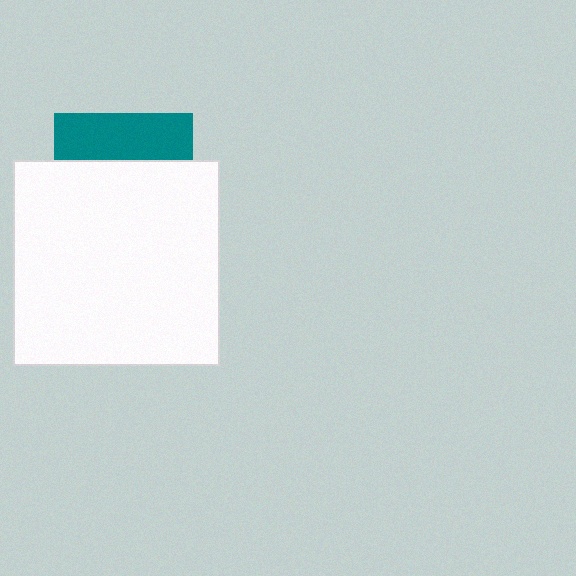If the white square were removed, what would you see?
You would see the complete teal square.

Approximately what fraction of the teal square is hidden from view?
Roughly 67% of the teal square is hidden behind the white square.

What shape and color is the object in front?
The object in front is a white square.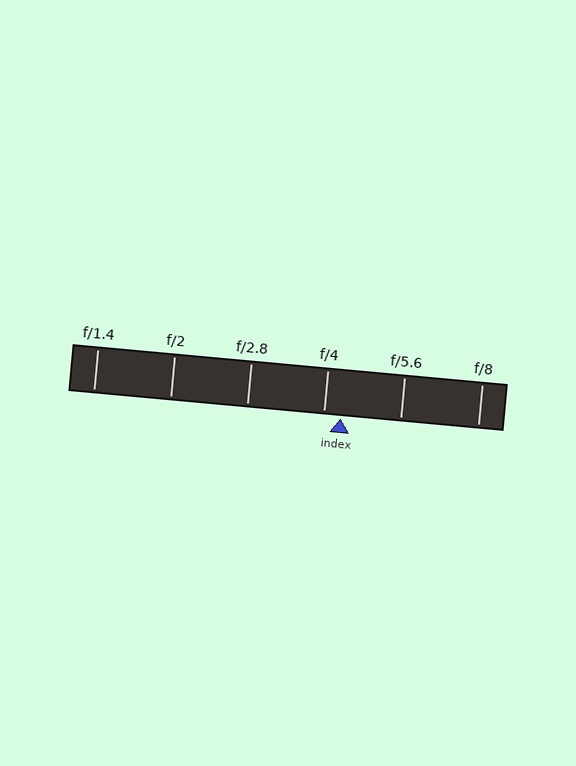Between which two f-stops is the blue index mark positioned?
The index mark is between f/4 and f/5.6.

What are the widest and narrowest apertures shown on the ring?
The widest aperture shown is f/1.4 and the narrowest is f/8.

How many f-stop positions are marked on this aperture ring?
There are 6 f-stop positions marked.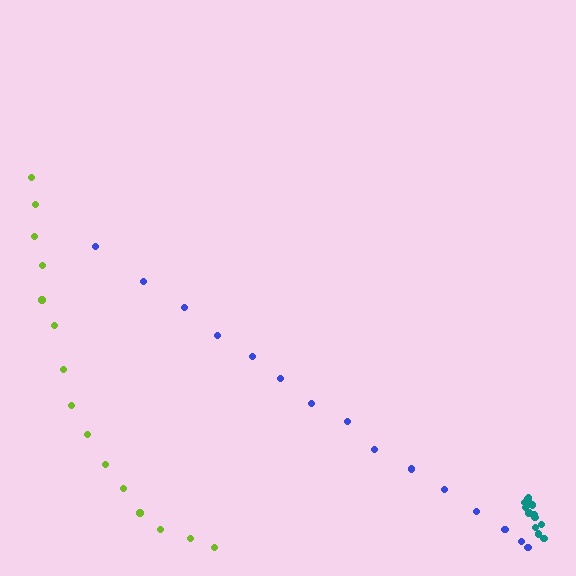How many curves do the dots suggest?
There are 3 distinct paths.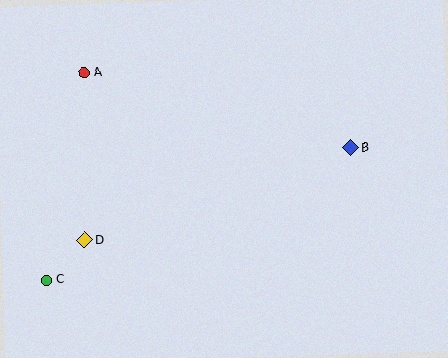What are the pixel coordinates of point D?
Point D is at (84, 240).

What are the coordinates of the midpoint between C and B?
The midpoint between C and B is at (199, 214).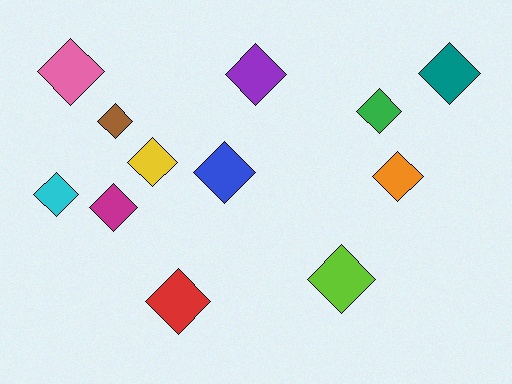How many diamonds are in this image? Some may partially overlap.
There are 12 diamonds.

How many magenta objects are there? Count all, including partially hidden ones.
There is 1 magenta object.